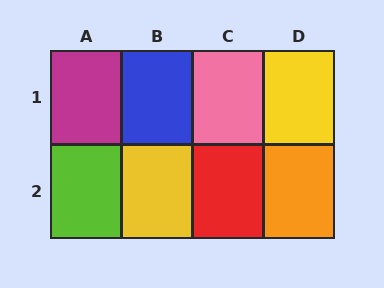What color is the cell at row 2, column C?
Red.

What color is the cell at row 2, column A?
Lime.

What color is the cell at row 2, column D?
Orange.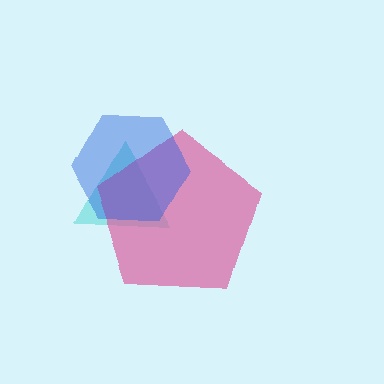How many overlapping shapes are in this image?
There are 3 overlapping shapes in the image.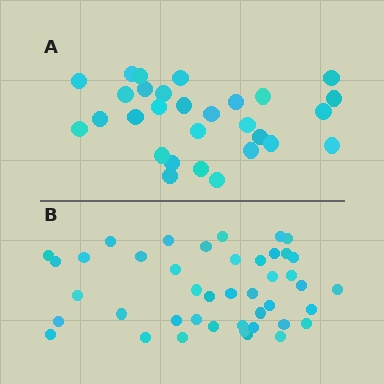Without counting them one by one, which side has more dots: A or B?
Region B (the bottom region) has more dots.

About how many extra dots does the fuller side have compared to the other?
Region B has approximately 15 more dots than region A.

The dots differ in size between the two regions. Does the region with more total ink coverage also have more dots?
No. Region A has more total ink coverage because its dots are larger, but region B actually contains more individual dots. Total area can be misleading — the number of items is what matters here.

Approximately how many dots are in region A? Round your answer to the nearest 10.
About 30 dots. (The exact count is 29, which rounds to 30.)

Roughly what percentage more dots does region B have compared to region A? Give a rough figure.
About 50% more.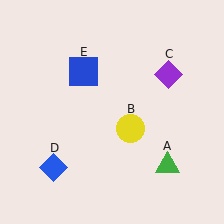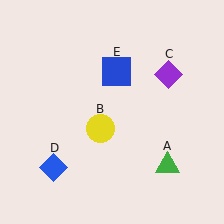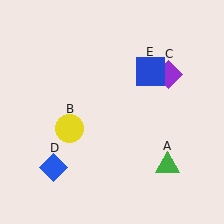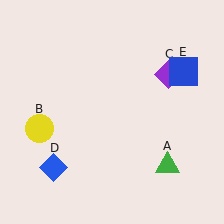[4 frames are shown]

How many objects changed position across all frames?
2 objects changed position: yellow circle (object B), blue square (object E).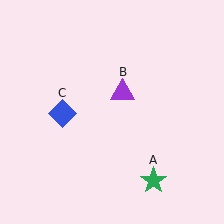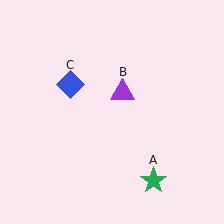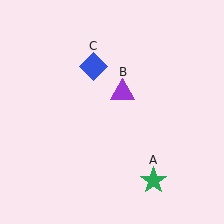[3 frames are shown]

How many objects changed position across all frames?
1 object changed position: blue diamond (object C).